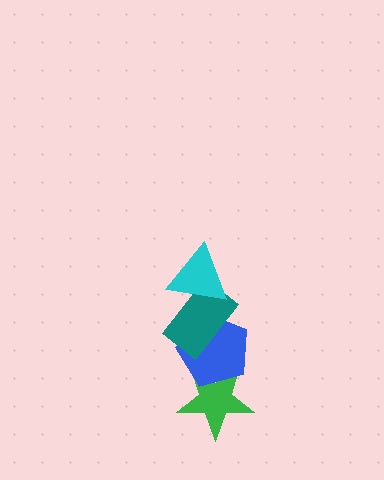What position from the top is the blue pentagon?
The blue pentagon is 3rd from the top.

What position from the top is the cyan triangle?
The cyan triangle is 1st from the top.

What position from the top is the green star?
The green star is 4th from the top.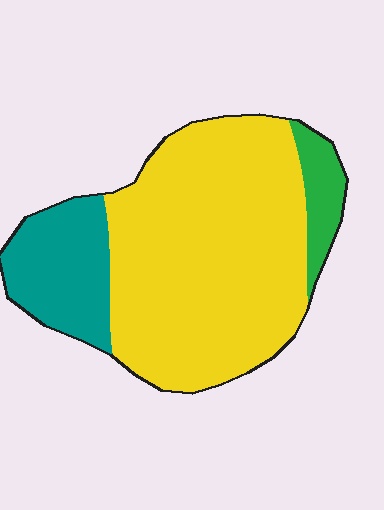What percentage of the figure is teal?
Teal takes up less than a quarter of the figure.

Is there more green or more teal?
Teal.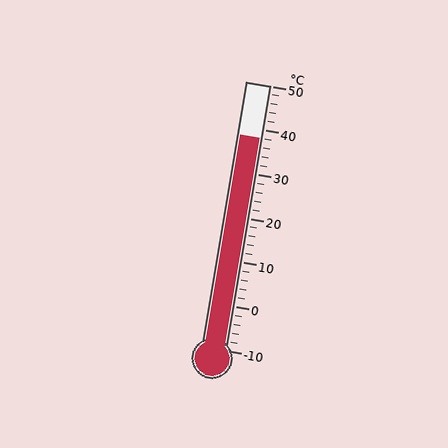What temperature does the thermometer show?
The thermometer shows approximately 38°C.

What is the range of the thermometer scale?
The thermometer scale ranges from -10°C to 50°C.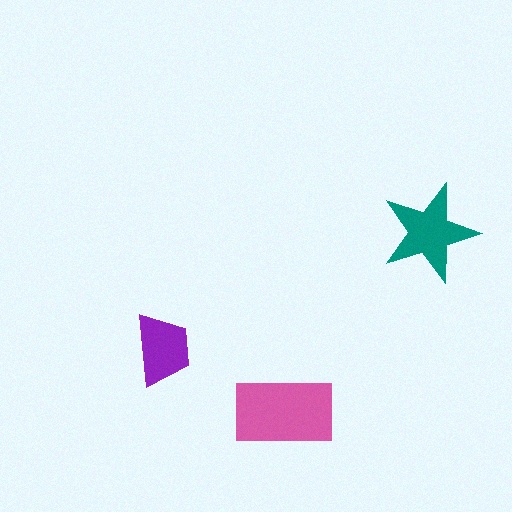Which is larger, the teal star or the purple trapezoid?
The teal star.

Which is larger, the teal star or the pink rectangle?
The pink rectangle.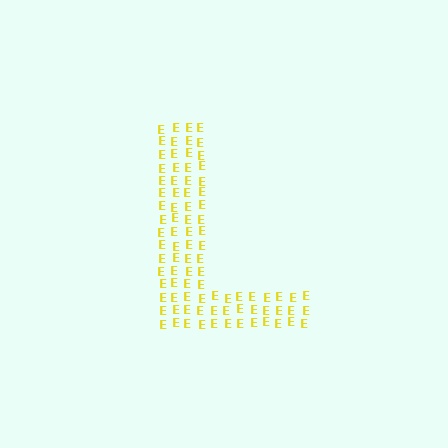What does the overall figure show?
The overall figure shows the letter L.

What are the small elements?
The small elements are letter E's.